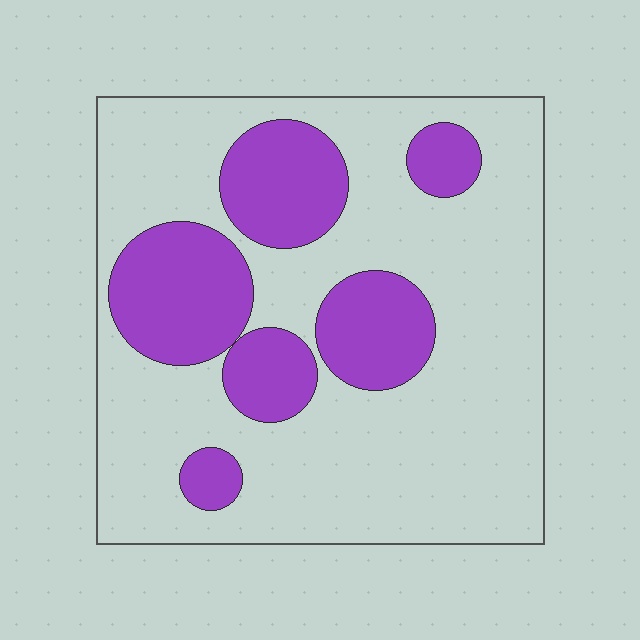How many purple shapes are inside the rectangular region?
6.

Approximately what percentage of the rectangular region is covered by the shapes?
Approximately 30%.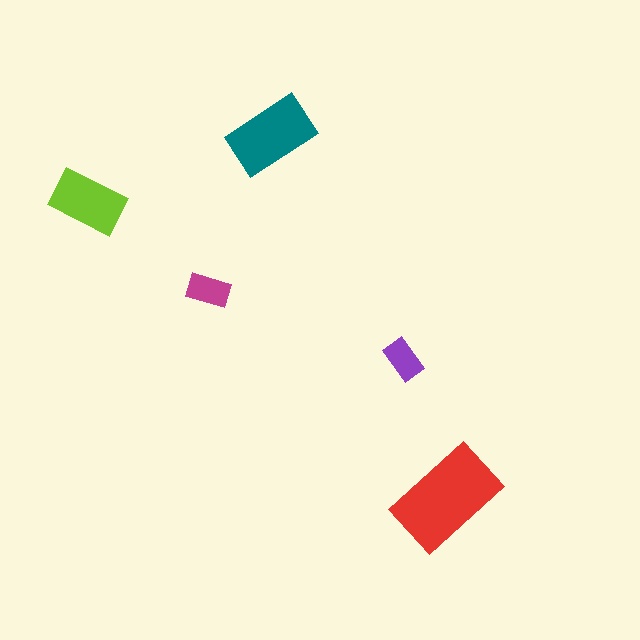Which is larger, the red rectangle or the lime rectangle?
The red one.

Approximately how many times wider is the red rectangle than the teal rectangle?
About 1.5 times wider.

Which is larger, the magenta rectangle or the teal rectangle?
The teal one.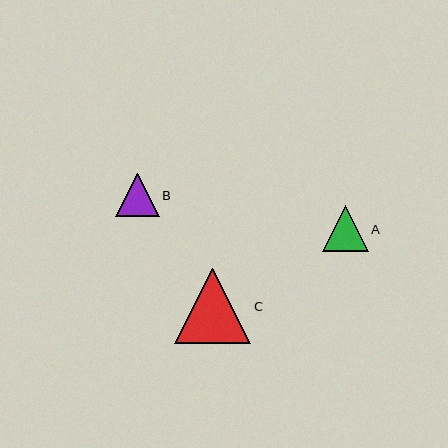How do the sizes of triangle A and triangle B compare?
Triangle A and triangle B are approximately the same size.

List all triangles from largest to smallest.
From largest to smallest: C, A, B.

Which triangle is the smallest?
Triangle B is the smallest with a size of approximately 43 pixels.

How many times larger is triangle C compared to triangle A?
Triangle C is approximately 1.7 times the size of triangle A.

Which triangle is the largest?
Triangle C is the largest with a size of approximately 76 pixels.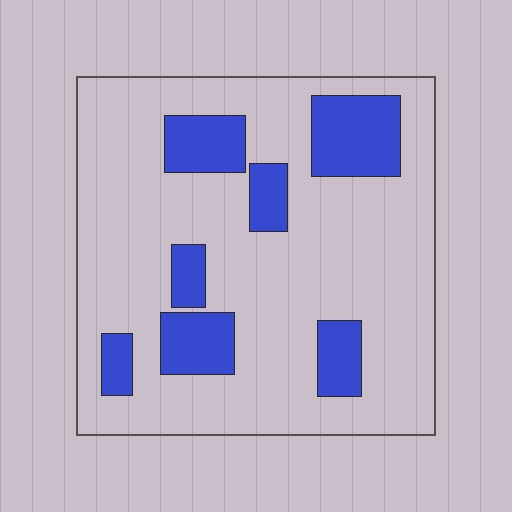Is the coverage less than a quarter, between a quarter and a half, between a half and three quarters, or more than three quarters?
Less than a quarter.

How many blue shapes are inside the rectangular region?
7.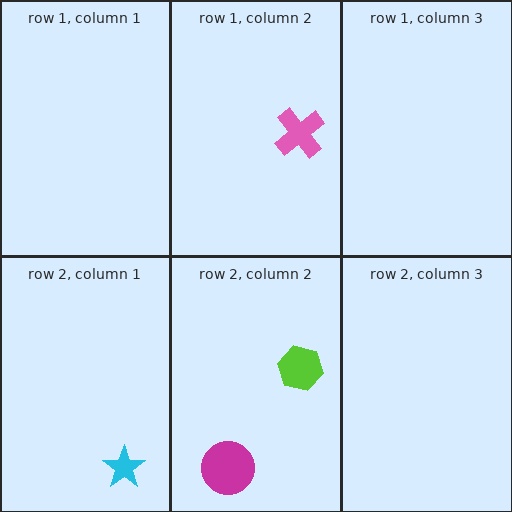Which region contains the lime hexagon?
The row 2, column 2 region.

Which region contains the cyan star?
The row 2, column 1 region.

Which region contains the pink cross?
The row 1, column 2 region.